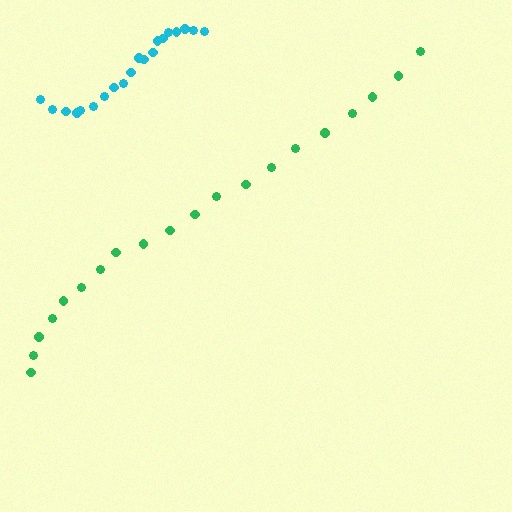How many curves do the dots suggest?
There are 2 distinct paths.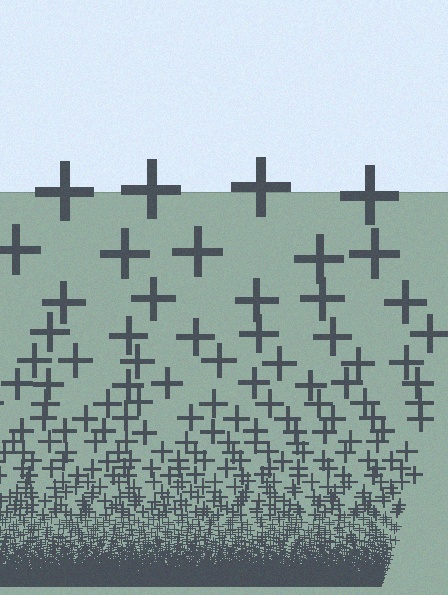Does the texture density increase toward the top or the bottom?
Density increases toward the bottom.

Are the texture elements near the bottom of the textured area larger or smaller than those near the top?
Smaller. The gradient is inverted — elements near the bottom are smaller and denser.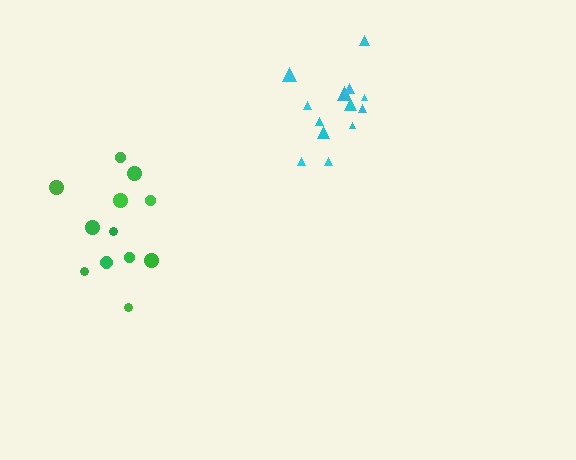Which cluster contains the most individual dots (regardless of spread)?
Cyan (13).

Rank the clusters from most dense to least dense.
cyan, green.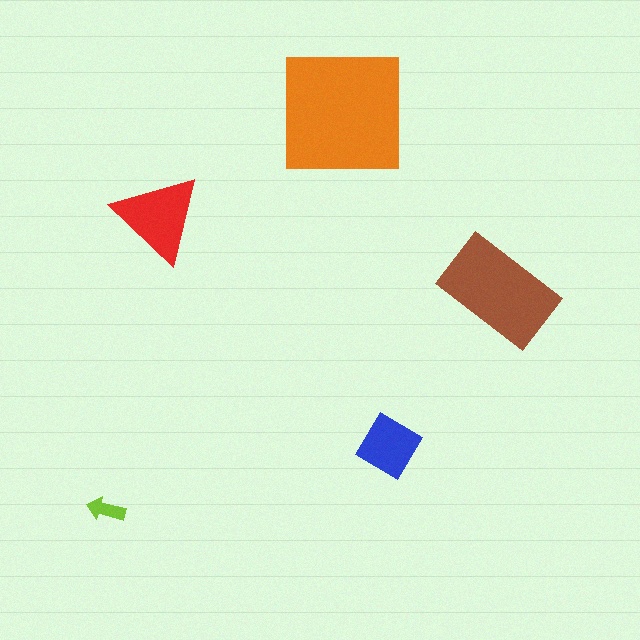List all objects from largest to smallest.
The orange square, the brown rectangle, the red triangle, the blue diamond, the lime arrow.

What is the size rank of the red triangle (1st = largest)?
3rd.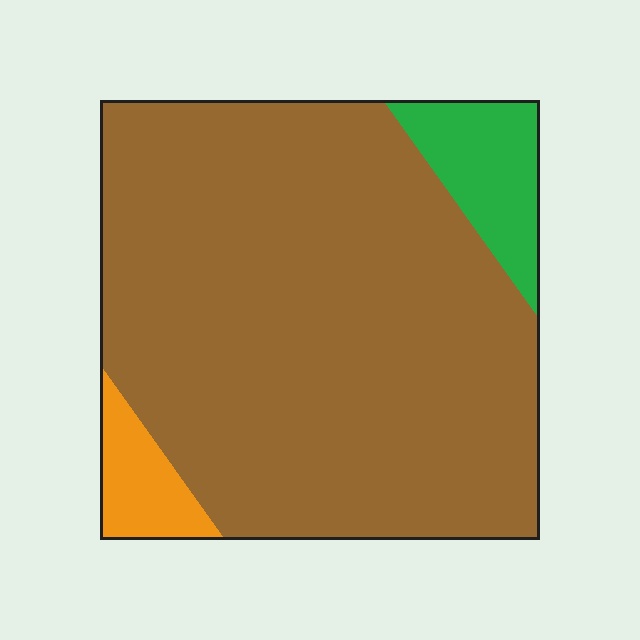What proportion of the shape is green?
Green takes up about one tenth (1/10) of the shape.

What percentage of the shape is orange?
Orange covers roughly 5% of the shape.